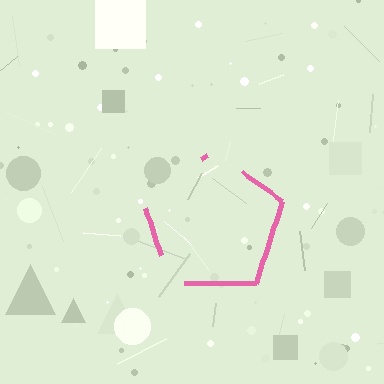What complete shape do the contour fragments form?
The contour fragments form a pentagon.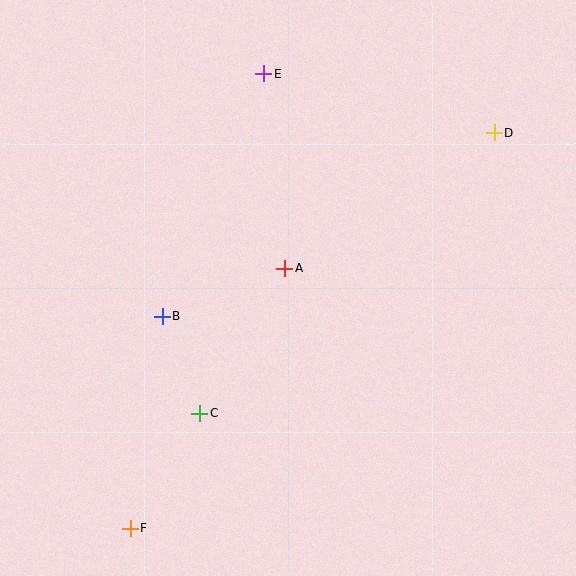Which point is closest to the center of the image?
Point A at (285, 268) is closest to the center.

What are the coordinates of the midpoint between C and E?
The midpoint between C and E is at (232, 243).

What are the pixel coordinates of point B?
Point B is at (162, 316).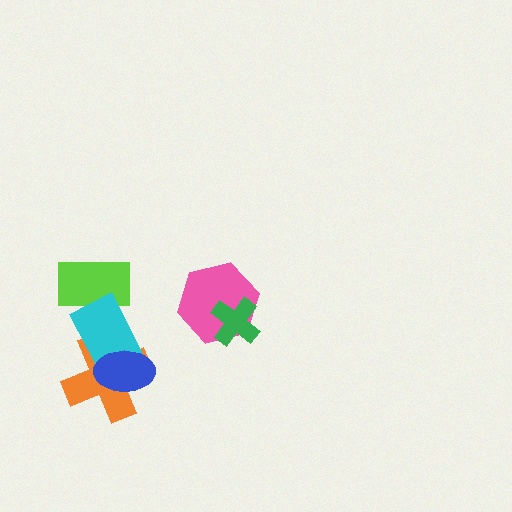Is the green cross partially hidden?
No, no other shape covers it.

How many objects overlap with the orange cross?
2 objects overlap with the orange cross.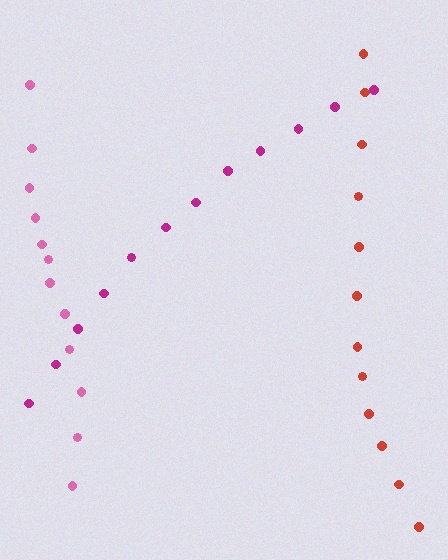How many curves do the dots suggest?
There are 3 distinct paths.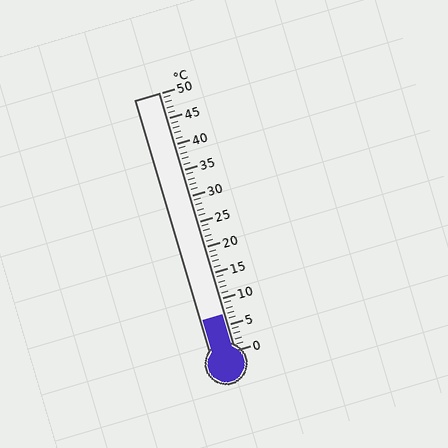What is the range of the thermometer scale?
The thermometer scale ranges from 0°C to 50°C.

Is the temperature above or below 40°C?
The temperature is below 40°C.